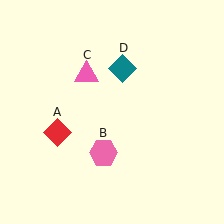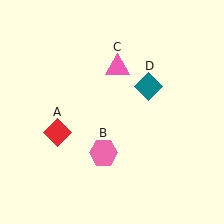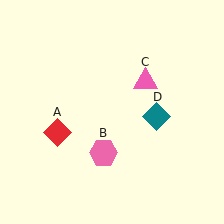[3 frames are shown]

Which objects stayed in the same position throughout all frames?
Red diamond (object A) and pink hexagon (object B) remained stationary.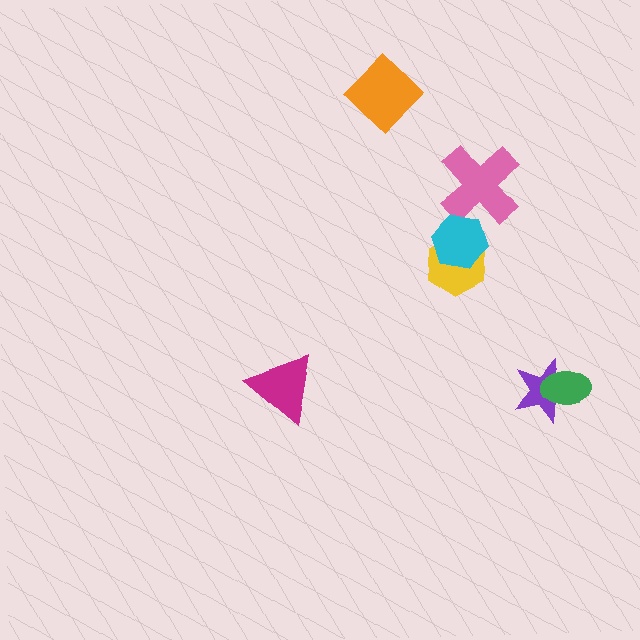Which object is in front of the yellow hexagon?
The cyan hexagon is in front of the yellow hexagon.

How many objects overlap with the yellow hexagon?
1 object overlaps with the yellow hexagon.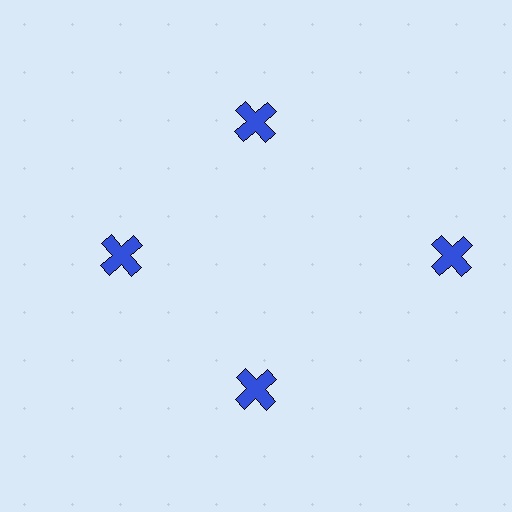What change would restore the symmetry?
The symmetry would be restored by moving it inward, back onto the ring so that all 4 crosses sit at equal angles and equal distance from the center.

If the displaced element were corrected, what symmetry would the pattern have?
It would have 4-fold rotational symmetry — the pattern would map onto itself every 90 degrees.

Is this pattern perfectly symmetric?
No. The 4 blue crosses are arranged in a ring, but one element near the 3 o'clock position is pushed outward from the center, breaking the 4-fold rotational symmetry.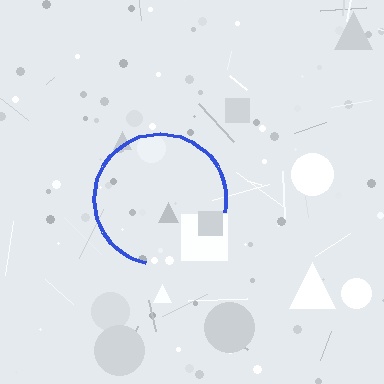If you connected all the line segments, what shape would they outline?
They would outline a circle.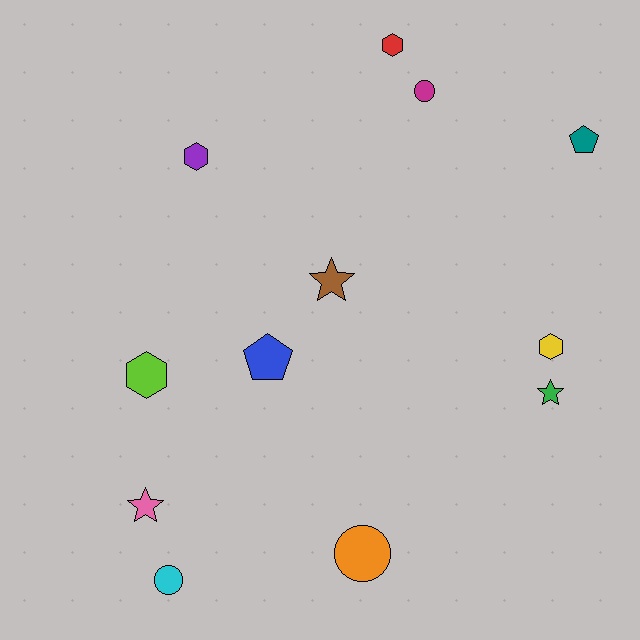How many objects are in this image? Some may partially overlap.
There are 12 objects.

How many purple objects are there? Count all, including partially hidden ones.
There is 1 purple object.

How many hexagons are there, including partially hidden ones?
There are 4 hexagons.